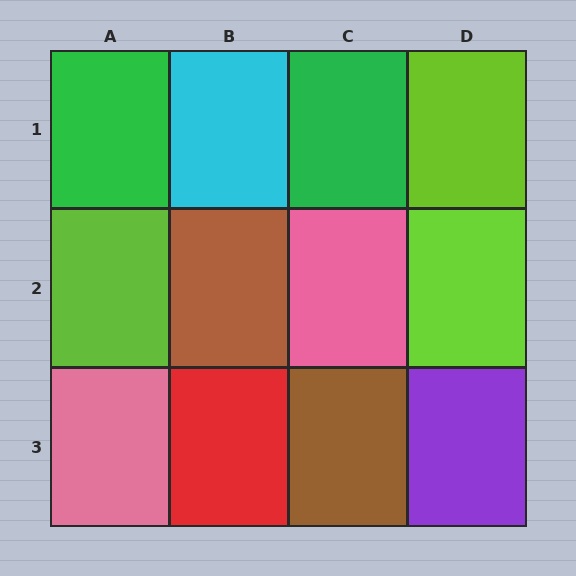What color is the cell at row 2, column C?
Pink.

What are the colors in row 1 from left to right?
Green, cyan, green, lime.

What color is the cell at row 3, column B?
Red.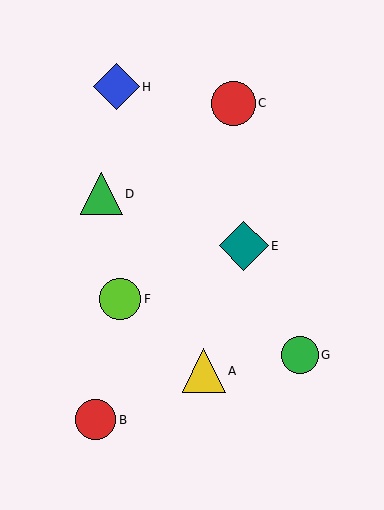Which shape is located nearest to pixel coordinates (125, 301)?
The lime circle (labeled F) at (120, 299) is nearest to that location.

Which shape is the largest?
The teal diamond (labeled E) is the largest.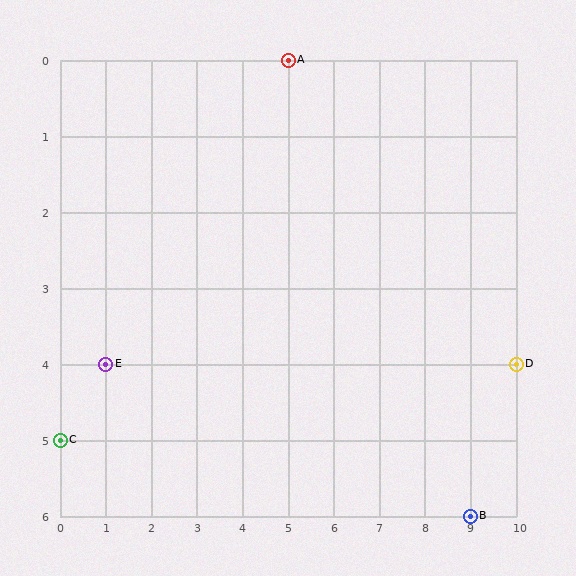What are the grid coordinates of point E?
Point E is at grid coordinates (1, 4).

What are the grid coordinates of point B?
Point B is at grid coordinates (9, 6).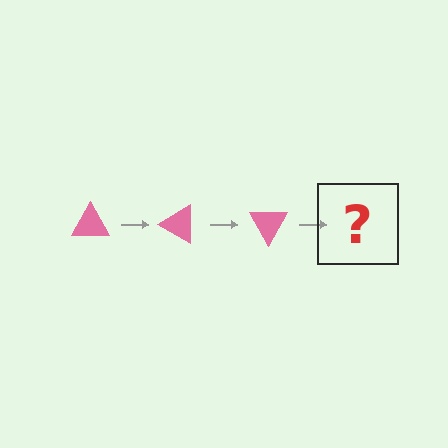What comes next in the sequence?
The next element should be a pink triangle rotated 90 degrees.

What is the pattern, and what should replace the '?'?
The pattern is that the triangle rotates 30 degrees each step. The '?' should be a pink triangle rotated 90 degrees.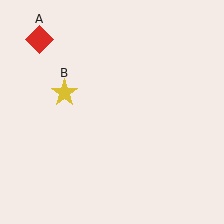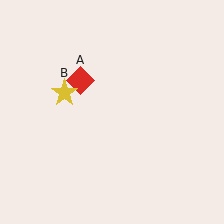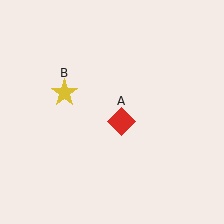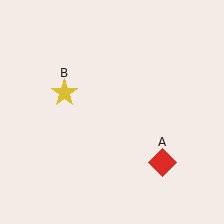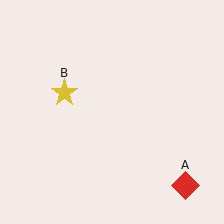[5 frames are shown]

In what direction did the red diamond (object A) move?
The red diamond (object A) moved down and to the right.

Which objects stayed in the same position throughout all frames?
Yellow star (object B) remained stationary.